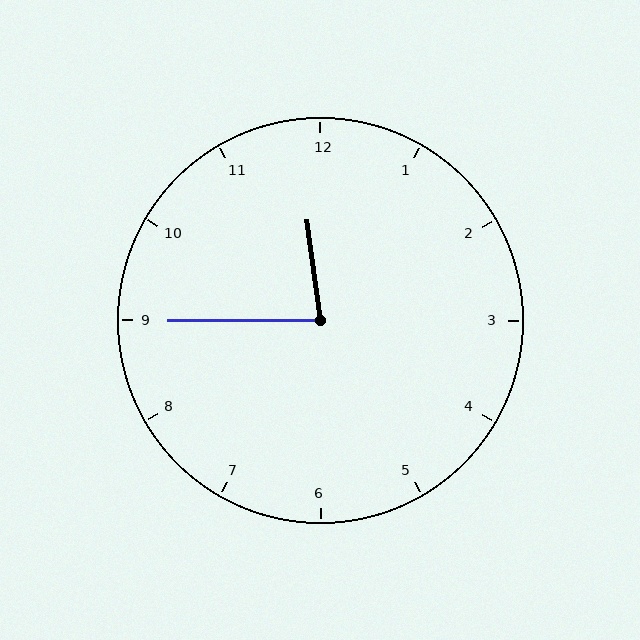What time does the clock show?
11:45.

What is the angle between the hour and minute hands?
Approximately 82 degrees.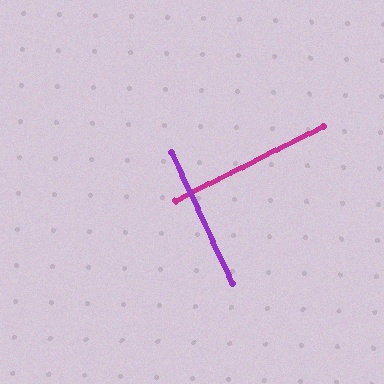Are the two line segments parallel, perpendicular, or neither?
Perpendicular — they meet at approximately 89°.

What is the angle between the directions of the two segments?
Approximately 89 degrees.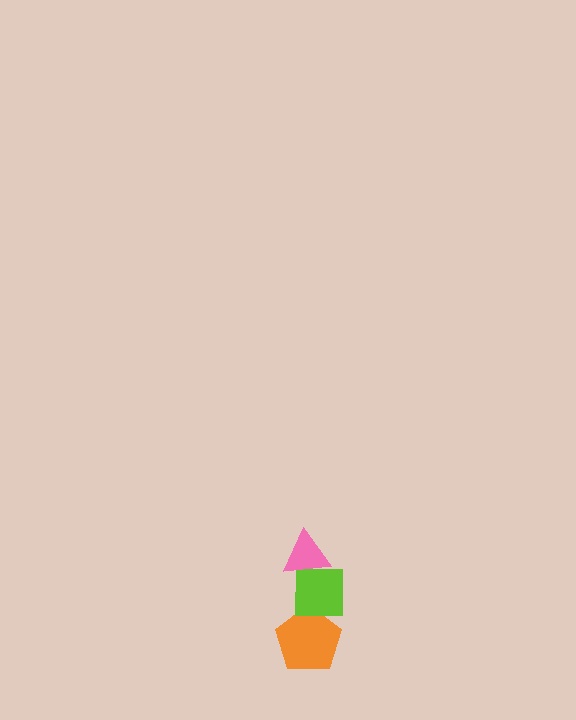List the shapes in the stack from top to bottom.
From top to bottom: the pink triangle, the lime square, the orange pentagon.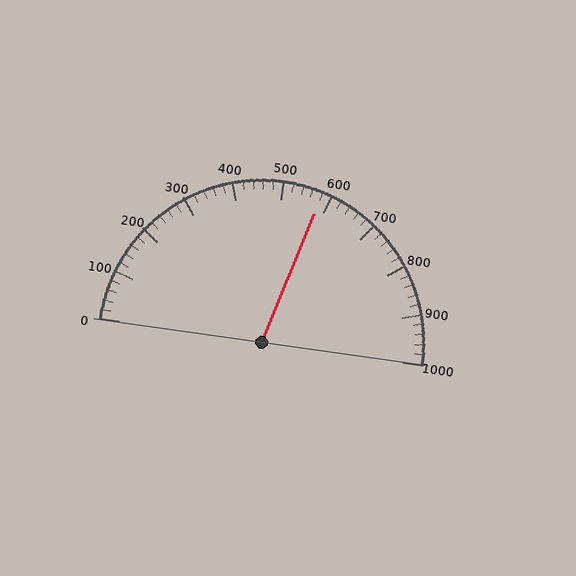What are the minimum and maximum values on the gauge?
The gauge ranges from 0 to 1000.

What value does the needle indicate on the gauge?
The needle indicates approximately 580.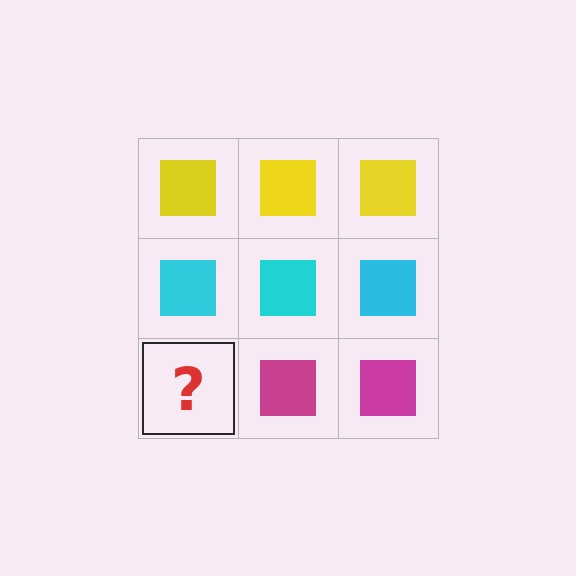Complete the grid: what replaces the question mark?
The question mark should be replaced with a magenta square.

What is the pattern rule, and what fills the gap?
The rule is that each row has a consistent color. The gap should be filled with a magenta square.